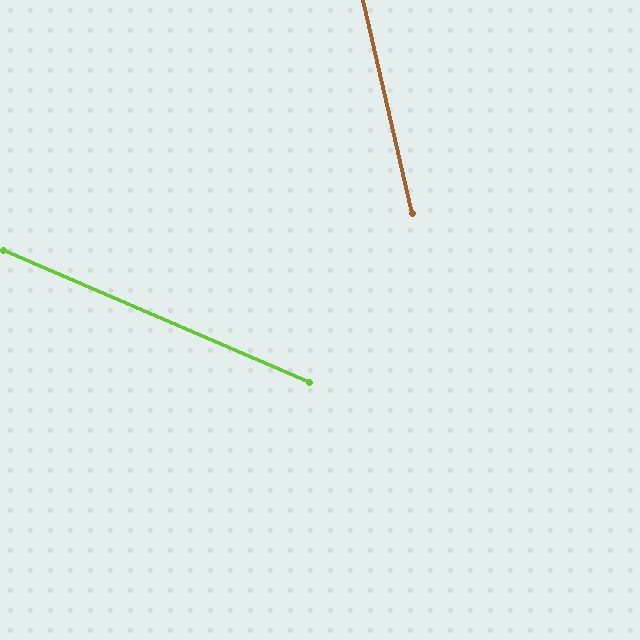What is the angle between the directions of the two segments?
Approximately 54 degrees.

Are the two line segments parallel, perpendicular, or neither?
Neither parallel nor perpendicular — they differ by about 54°.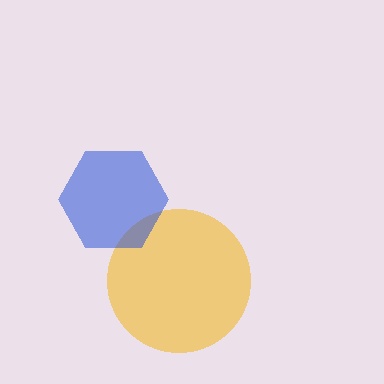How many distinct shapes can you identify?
There are 2 distinct shapes: a yellow circle, a blue hexagon.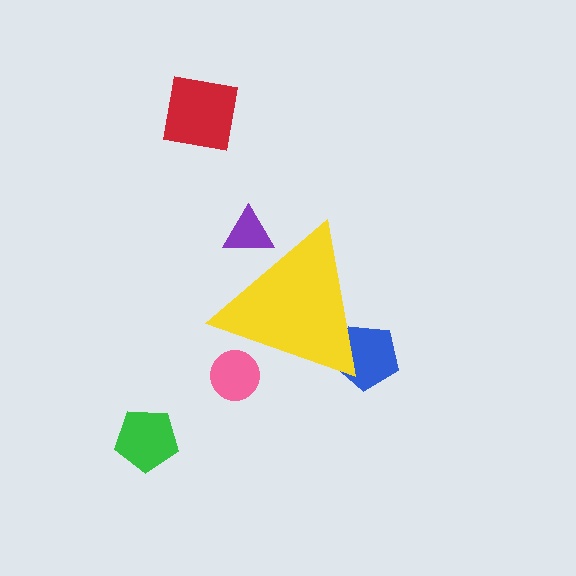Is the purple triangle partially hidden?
Yes, the purple triangle is partially hidden behind the yellow triangle.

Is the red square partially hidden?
No, the red square is fully visible.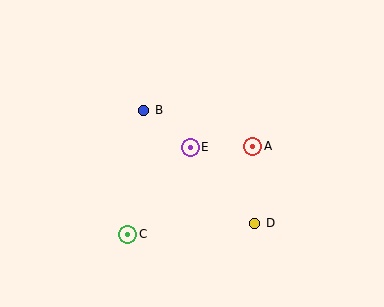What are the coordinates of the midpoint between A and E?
The midpoint between A and E is at (221, 147).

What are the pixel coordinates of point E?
Point E is at (190, 147).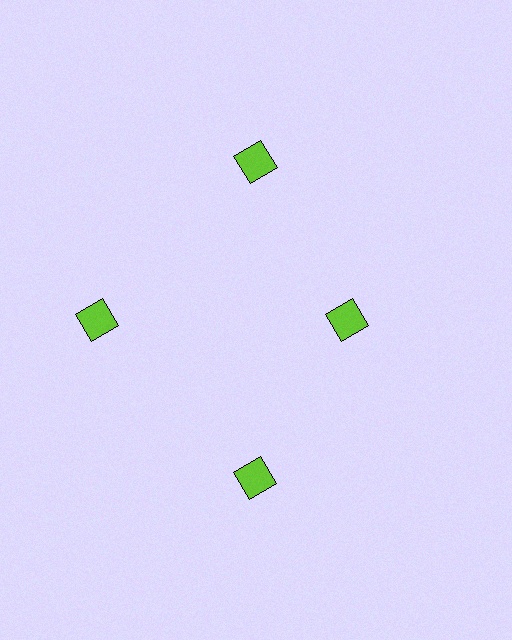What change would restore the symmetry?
The symmetry would be restored by moving it outward, back onto the ring so that all 4 diamonds sit at equal angles and equal distance from the center.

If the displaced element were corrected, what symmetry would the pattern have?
It would have 4-fold rotational symmetry — the pattern would map onto itself every 90 degrees.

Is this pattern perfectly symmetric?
No. The 4 lime diamonds are arranged in a ring, but one element near the 3 o'clock position is pulled inward toward the center, breaking the 4-fold rotational symmetry.